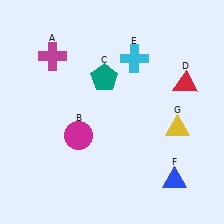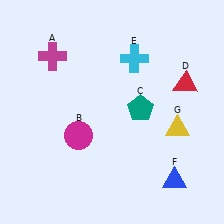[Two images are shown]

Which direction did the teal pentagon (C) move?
The teal pentagon (C) moved right.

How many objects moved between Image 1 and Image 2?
1 object moved between the two images.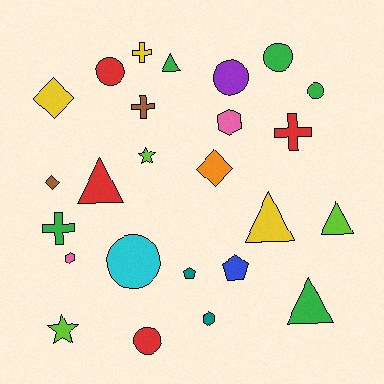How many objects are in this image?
There are 25 objects.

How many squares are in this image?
There are no squares.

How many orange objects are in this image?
There is 1 orange object.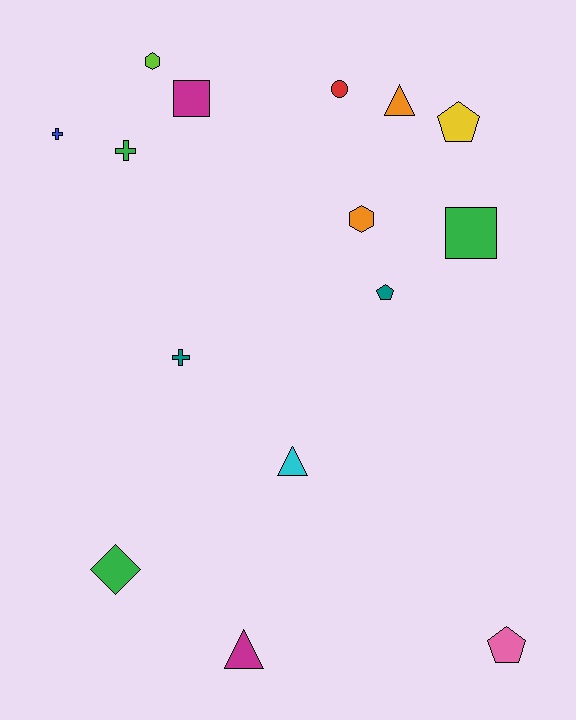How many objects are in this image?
There are 15 objects.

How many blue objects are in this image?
There is 1 blue object.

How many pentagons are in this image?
There are 3 pentagons.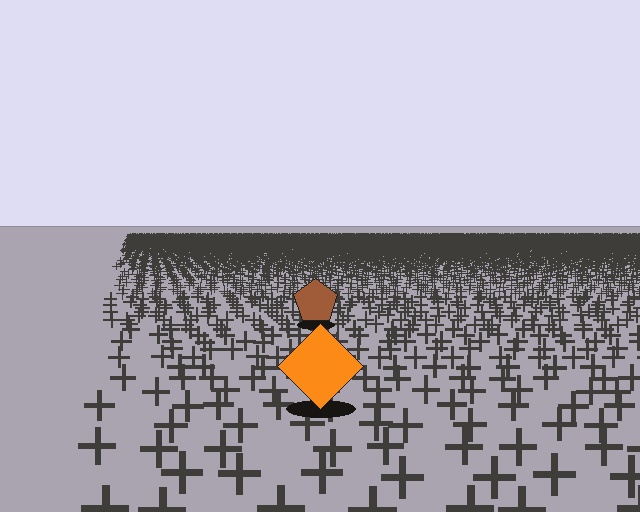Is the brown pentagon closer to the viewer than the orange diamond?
No. The orange diamond is closer — you can tell from the texture gradient: the ground texture is coarser near it.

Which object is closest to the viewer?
The orange diamond is closest. The texture marks near it are larger and more spread out.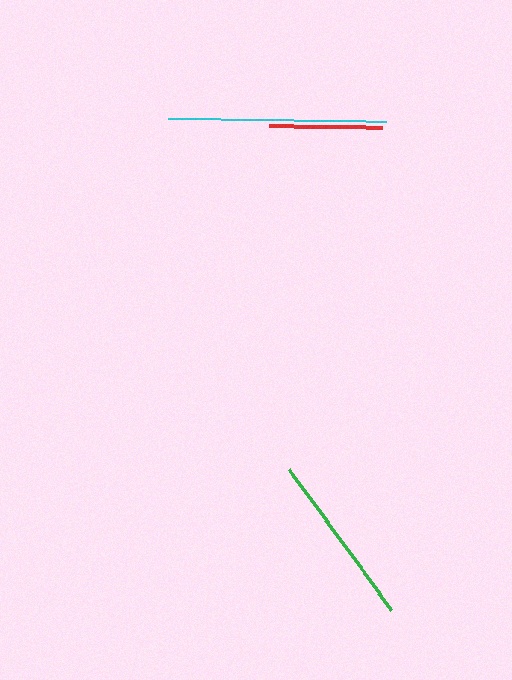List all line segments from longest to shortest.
From longest to shortest: cyan, green, red.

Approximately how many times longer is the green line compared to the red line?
The green line is approximately 1.5 times the length of the red line.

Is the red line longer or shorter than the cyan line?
The cyan line is longer than the red line.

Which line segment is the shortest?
The red line is the shortest at approximately 114 pixels.